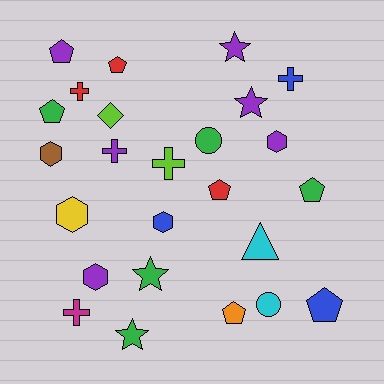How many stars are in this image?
There are 4 stars.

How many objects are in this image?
There are 25 objects.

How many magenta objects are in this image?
There is 1 magenta object.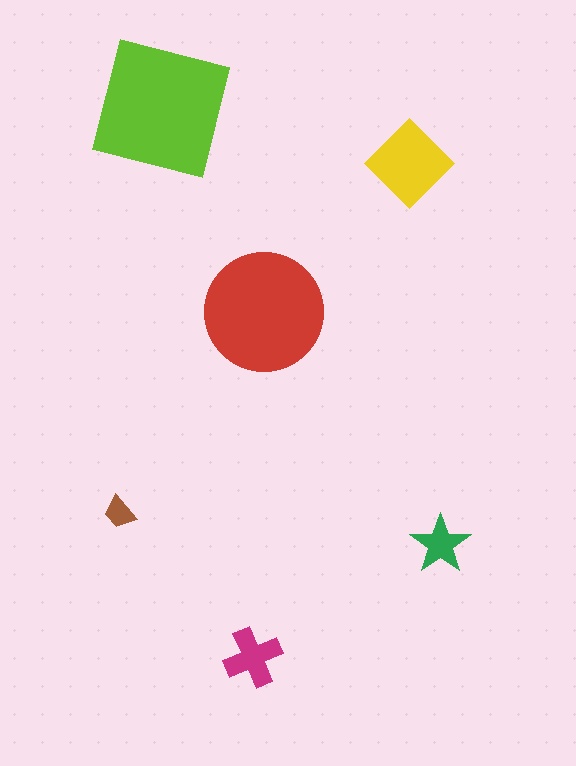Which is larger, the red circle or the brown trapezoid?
The red circle.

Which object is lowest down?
The magenta cross is bottommost.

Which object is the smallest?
The brown trapezoid.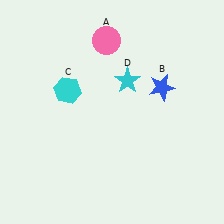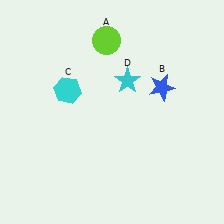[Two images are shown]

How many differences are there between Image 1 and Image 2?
There is 1 difference between the two images.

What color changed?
The circle (A) changed from pink in Image 1 to lime in Image 2.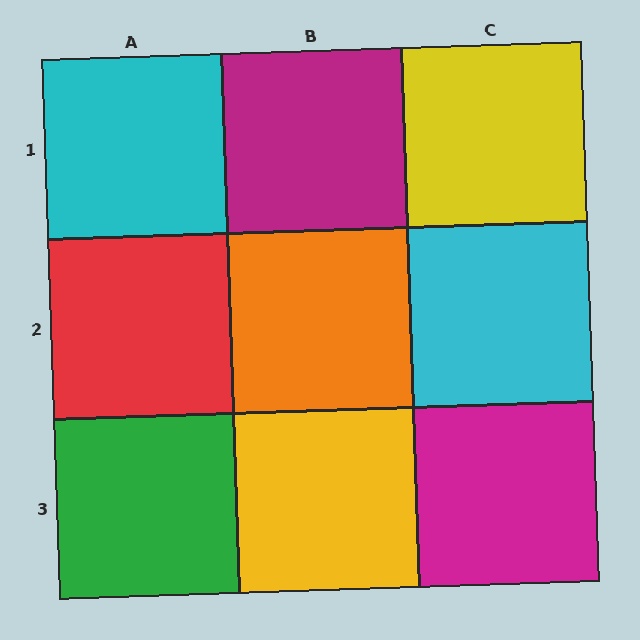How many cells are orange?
1 cell is orange.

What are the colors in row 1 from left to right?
Cyan, magenta, yellow.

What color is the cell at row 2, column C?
Cyan.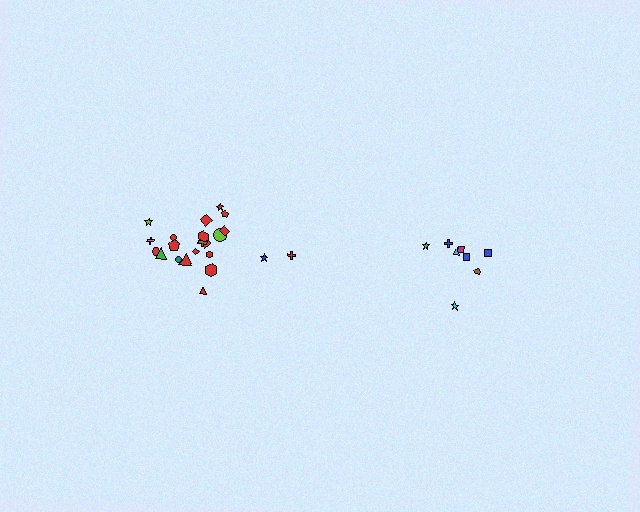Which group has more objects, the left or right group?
The left group.